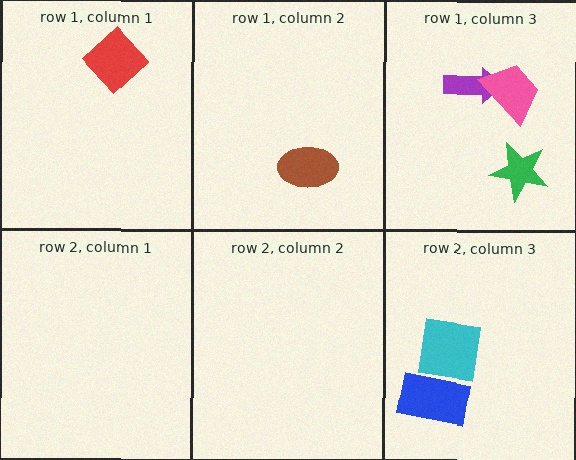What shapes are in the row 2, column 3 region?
The blue rectangle, the cyan square.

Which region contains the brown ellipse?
The row 1, column 2 region.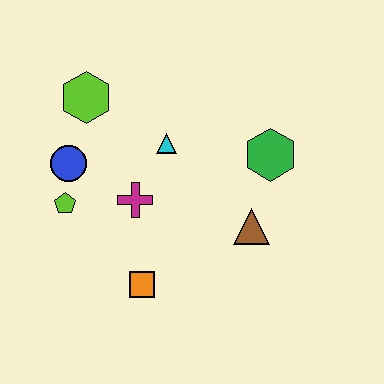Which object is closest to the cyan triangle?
The magenta cross is closest to the cyan triangle.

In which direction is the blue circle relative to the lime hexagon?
The blue circle is below the lime hexagon.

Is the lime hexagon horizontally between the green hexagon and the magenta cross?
No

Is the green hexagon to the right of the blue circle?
Yes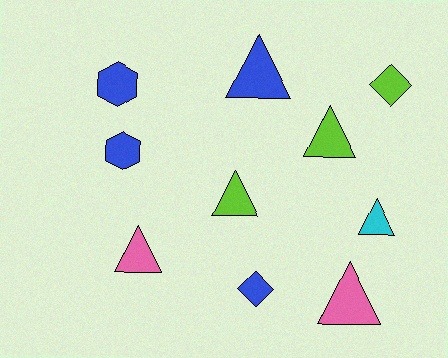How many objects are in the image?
There are 10 objects.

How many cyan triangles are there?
There is 1 cyan triangle.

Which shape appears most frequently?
Triangle, with 6 objects.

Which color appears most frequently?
Blue, with 4 objects.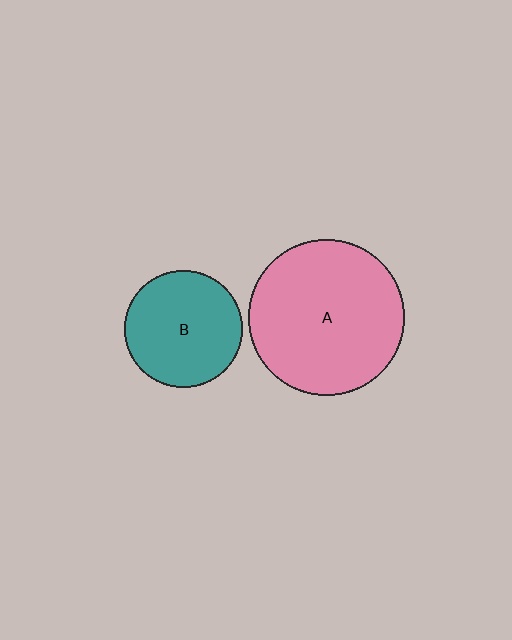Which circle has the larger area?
Circle A (pink).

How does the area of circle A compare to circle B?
Approximately 1.8 times.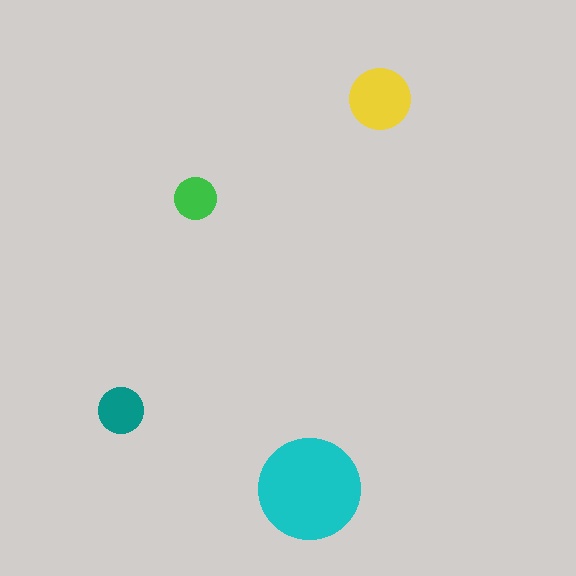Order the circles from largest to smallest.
the cyan one, the yellow one, the teal one, the green one.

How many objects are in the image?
There are 4 objects in the image.